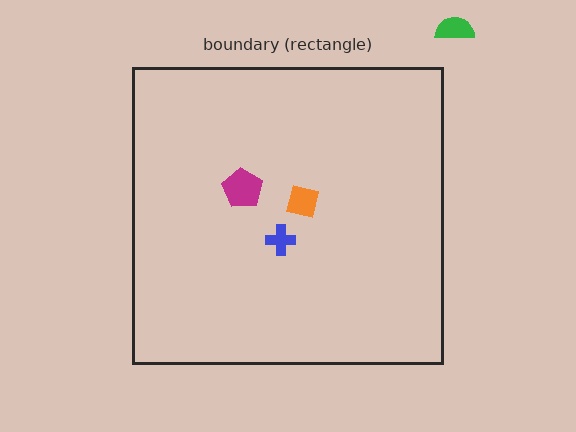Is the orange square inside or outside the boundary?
Inside.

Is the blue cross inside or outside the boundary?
Inside.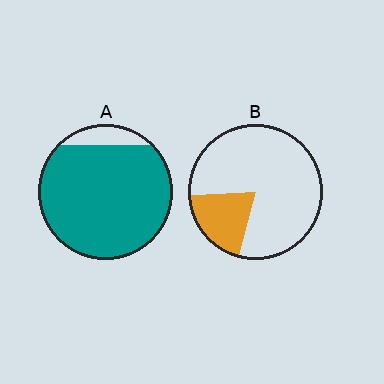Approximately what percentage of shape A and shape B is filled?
A is approximately 90% and B is approximately 20%.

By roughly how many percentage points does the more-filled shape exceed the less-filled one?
By roughly 70 percentage points (A over B).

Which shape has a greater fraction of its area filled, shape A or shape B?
Shape A.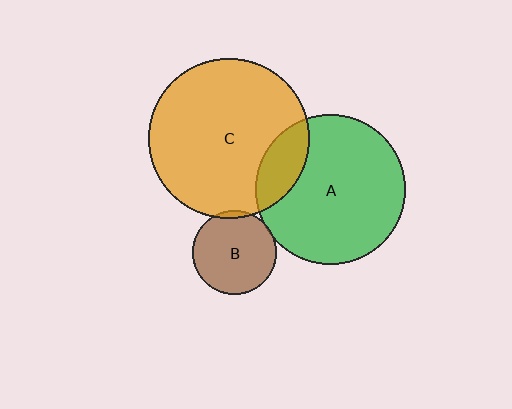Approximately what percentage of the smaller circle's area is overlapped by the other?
Approximately 5%.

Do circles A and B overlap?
Yes.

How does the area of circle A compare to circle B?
Approximately 3.1 times.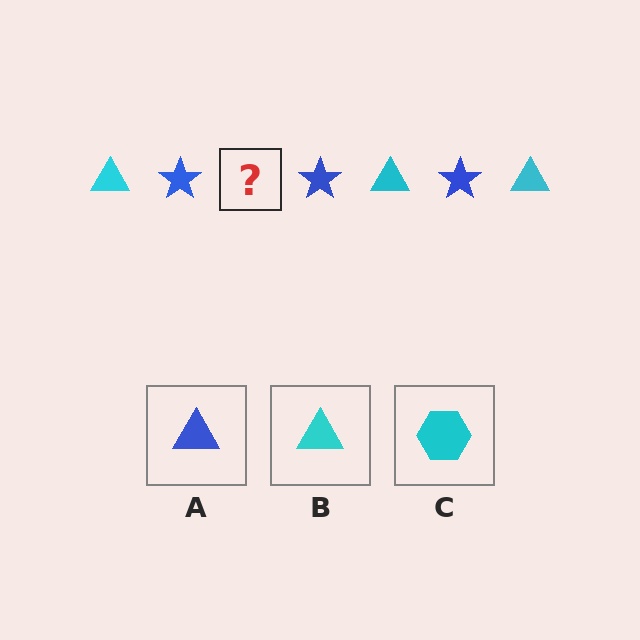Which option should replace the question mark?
Option B.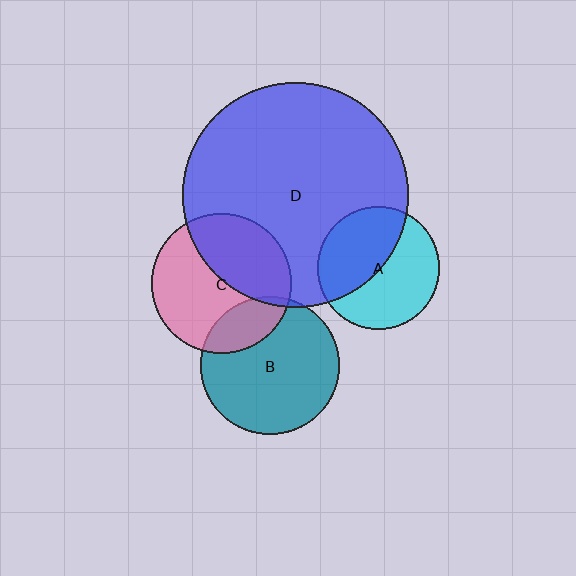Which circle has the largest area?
Circle D (blue).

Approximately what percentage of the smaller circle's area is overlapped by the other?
Approximately 20%.